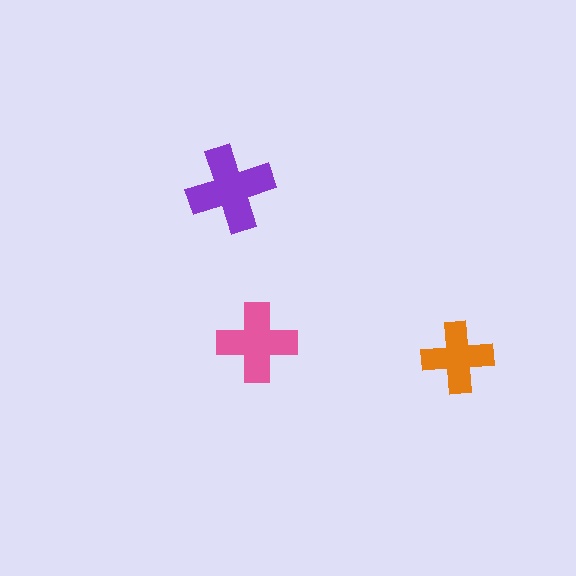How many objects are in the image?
There are 3 objects in the image.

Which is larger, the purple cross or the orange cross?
The purple one.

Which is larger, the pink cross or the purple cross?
The purple one.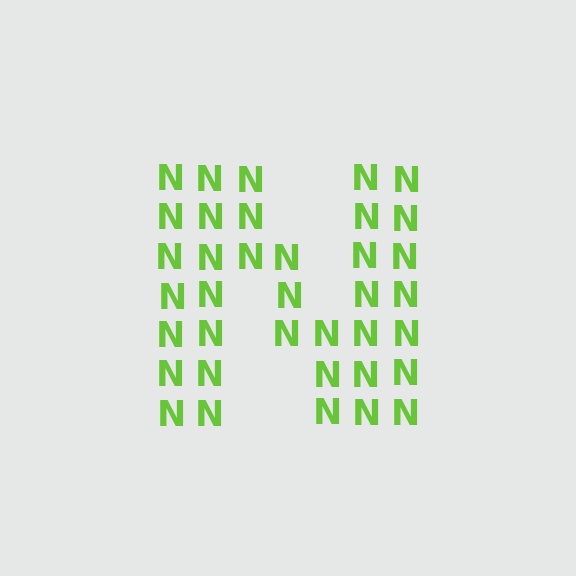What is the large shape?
The large shape is the letter N.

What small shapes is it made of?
It is made of small letter N's.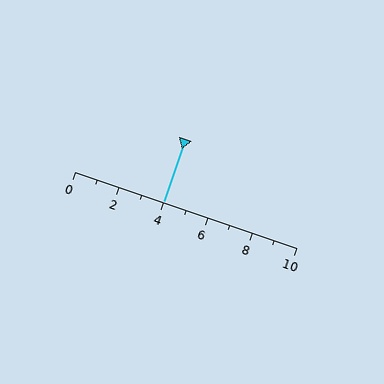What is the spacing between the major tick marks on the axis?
The major ticks are spaced 2 apart.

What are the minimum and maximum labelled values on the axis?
The axis runs from 0 to 10.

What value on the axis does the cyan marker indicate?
The marker indicates approximately 4.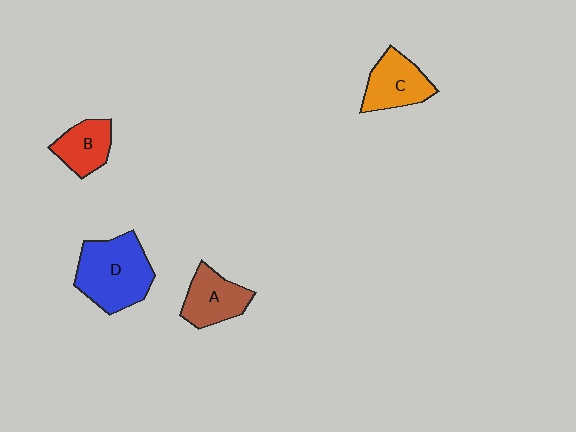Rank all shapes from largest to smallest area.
From largest to smallest: D (blue), C (orange), A (brown), B (red).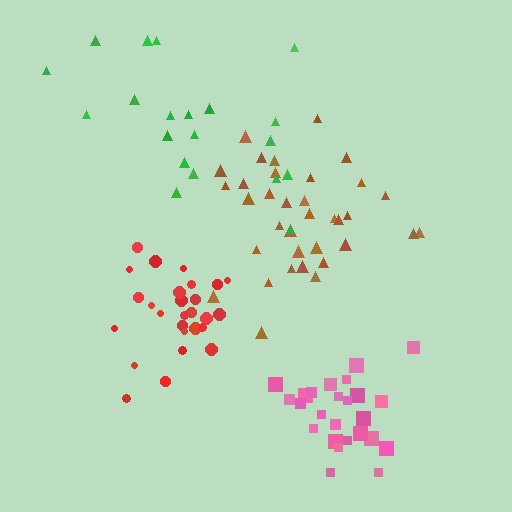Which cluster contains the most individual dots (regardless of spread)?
Brown (35).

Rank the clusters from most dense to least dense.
pink, red, brown, green.